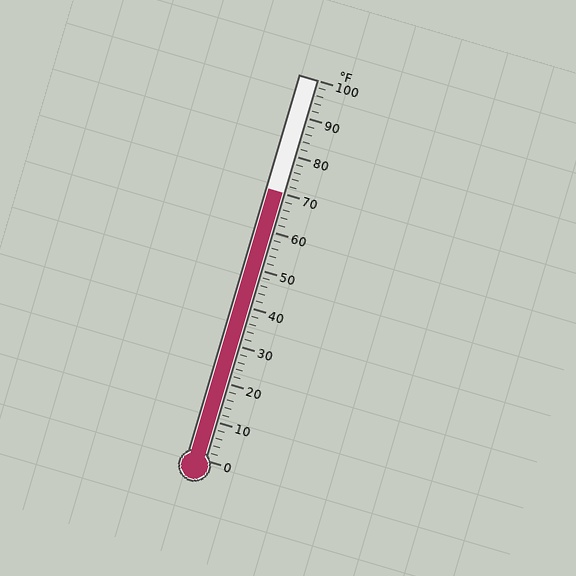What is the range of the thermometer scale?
The thermometer scale ranges from 0°F to 100°F.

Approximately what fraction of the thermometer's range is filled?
The thermometer is filled to approximately 70% of its range.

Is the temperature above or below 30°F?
The temperature is above 30°F.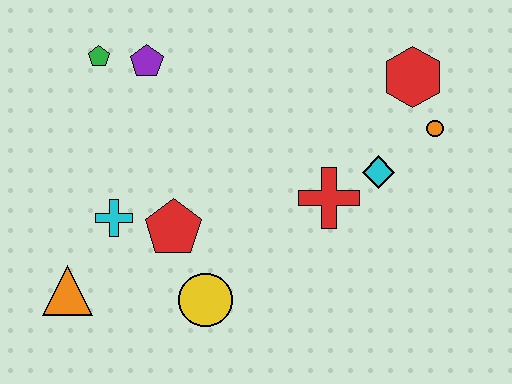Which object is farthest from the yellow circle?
The red hexagon is farthest from the yellow circle.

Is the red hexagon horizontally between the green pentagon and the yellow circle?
No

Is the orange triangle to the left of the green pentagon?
Yes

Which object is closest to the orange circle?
The red hexagon is closest to the orange circle.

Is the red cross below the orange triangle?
No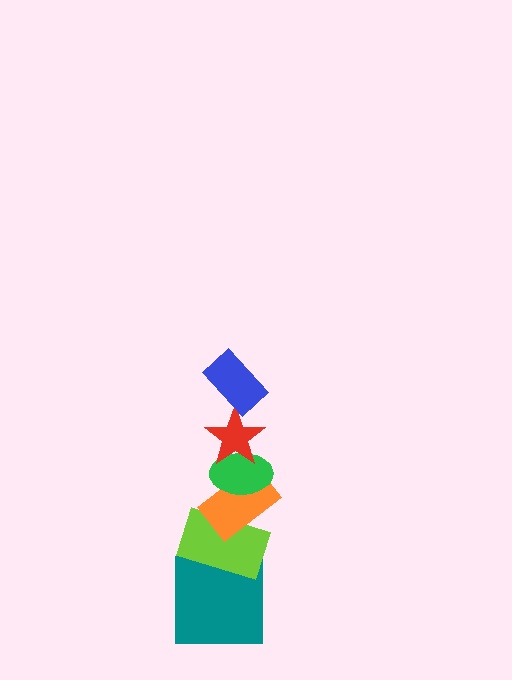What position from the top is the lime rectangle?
The lime rectangle is 5th from the top.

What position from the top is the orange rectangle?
The orange rectangle is 4th from the top.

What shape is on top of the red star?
The blue rectangle is on top of the red star.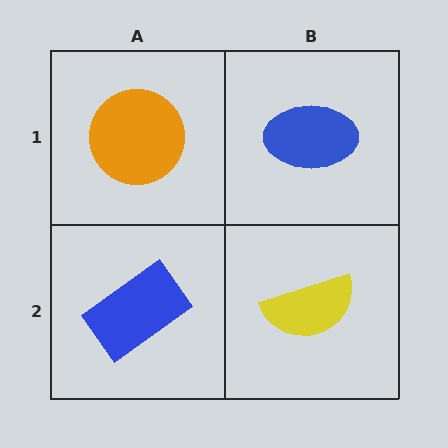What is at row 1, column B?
A blue ellipse.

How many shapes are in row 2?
2 shapes.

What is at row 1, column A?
An orange circle.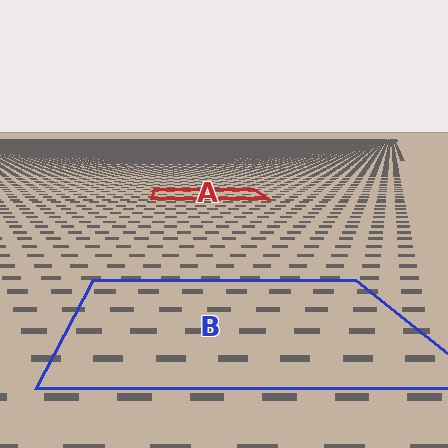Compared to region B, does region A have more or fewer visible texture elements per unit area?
Region A has more texture elements per unit area — they are packed more densely because it is farther away.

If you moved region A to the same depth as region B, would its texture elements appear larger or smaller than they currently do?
They would appear larger. At a closer depth, the same texture elements are projected at a bigger on-screen size.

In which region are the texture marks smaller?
The texture marks are smaller in region A, because it is farther away.